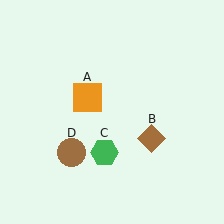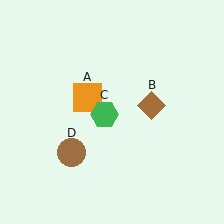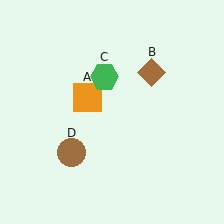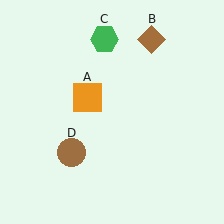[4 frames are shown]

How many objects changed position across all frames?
2 objects changed position: brown diamond (object B), green hexagon (object C).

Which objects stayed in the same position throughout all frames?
Orange square (object A) and brown circle (object D) remained stationary.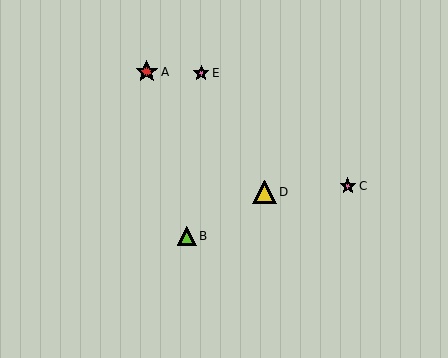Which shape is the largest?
The yellow triangle (labeled D) is the largest.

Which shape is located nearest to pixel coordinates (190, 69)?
The pink star (labeled E) at (201, 73) is nearest to that location.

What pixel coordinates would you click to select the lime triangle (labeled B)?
Click at (187, 236) to select the lime triangle B.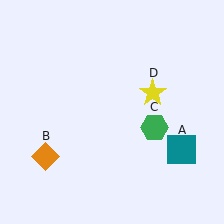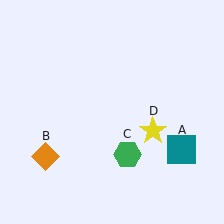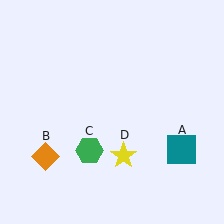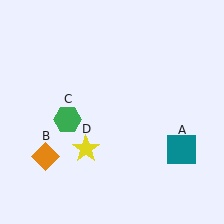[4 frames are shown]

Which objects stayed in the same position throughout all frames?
Teal square (object A) and orange diamond (object B) remained stationary.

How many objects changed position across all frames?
2 objects changed position: green hexagon (object C), yellow star (object D).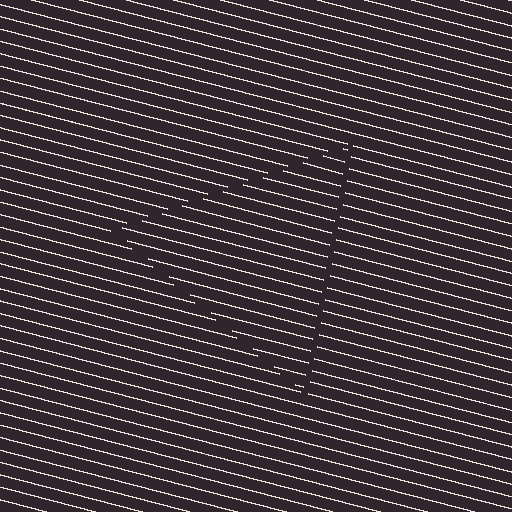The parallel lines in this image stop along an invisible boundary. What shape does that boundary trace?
An illusory triangle. The interior of the shape contains the same grating, shifted by half a period — the contour is defined by the phase discontinuity where line-ends from the inner and outer gratings abut.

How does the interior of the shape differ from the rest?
The interior of the shape contains the same grating, shifted by half a period — the contour is defined by the phase discontinuity where line-ends from the inner and outer gratings abut.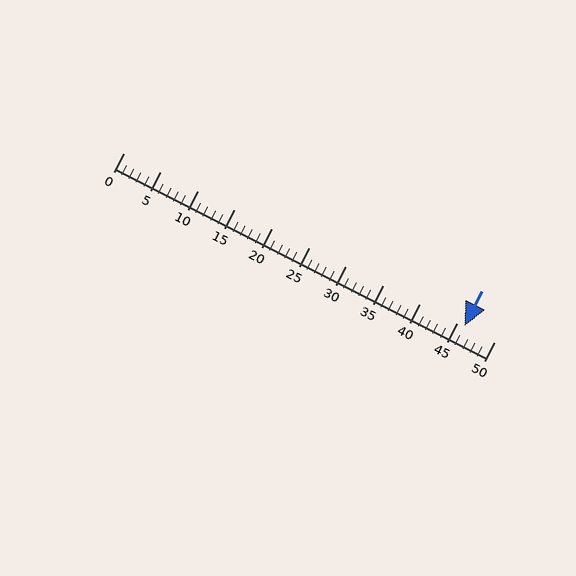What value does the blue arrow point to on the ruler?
The blue arrow points to approximately 46.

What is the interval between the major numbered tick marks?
The major tick marks are spaced 5 units apart.